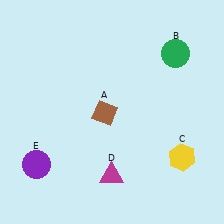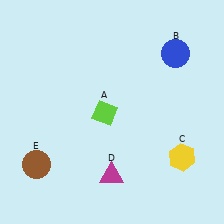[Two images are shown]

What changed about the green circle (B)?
In Image 1, B is green. In Image 2, it changed to blue.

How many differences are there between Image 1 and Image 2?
There are 3 differences between the two images.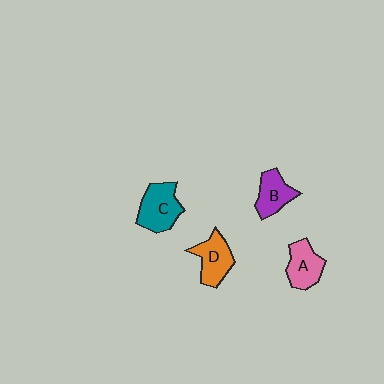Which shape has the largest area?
Shape C (teal).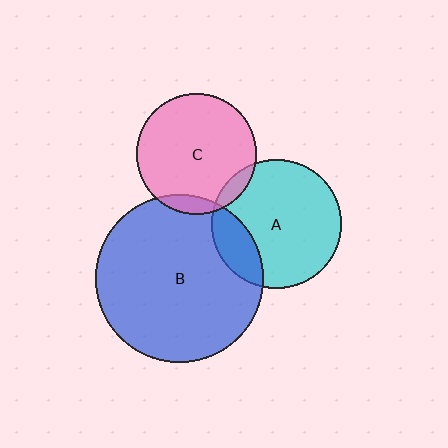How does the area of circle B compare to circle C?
Approximately 1.9 times.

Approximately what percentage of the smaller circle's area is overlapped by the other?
Approximately 20%.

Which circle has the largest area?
Circle B (blue).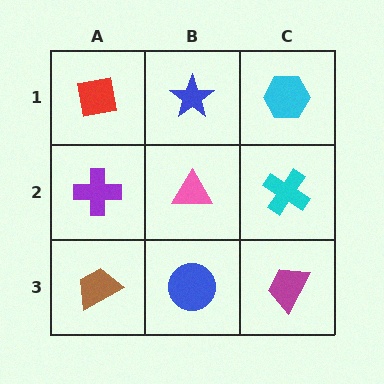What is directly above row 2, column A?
A red square.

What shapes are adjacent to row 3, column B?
A pink triangle (row 2, column B), a brown trapezoid (row 3, column A), a magenta trapezoid (row 3, column C).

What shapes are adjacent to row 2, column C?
A cyan hexagon (row 1, column C), a magenta trapezoid (row 3, column C), a pink triangle (row 2, column B).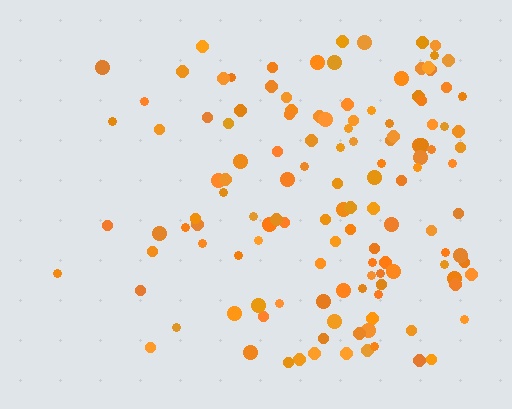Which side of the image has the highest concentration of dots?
The right.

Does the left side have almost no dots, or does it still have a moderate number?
Still a moderate number, just noticeably fewer than the right.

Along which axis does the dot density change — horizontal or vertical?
Horizontal.